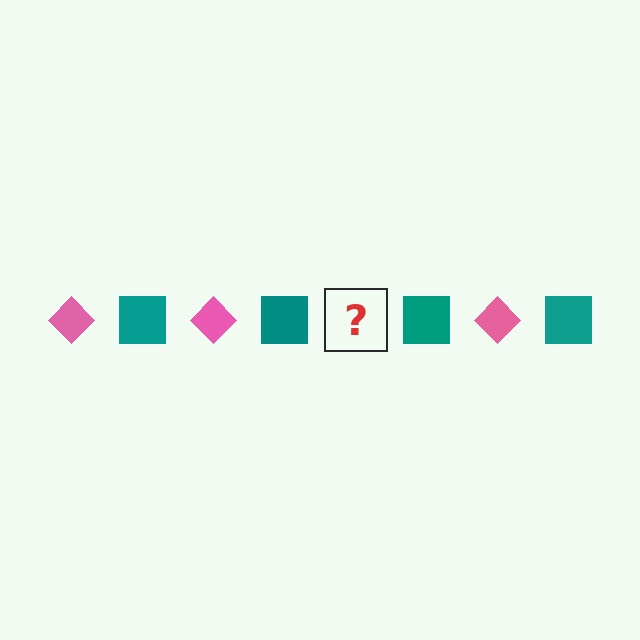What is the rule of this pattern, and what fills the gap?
The rule is that the pattern alternates between pink diamond and teal square. The gap should be filled with a pink diamond.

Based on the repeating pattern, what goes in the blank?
The blank should be a pink diamond.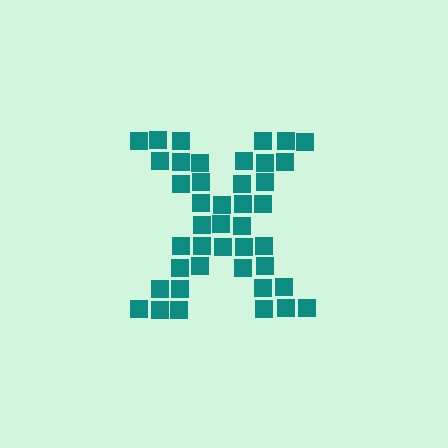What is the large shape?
The large shape is the letter X.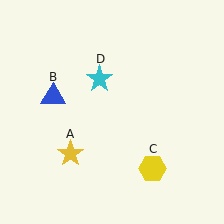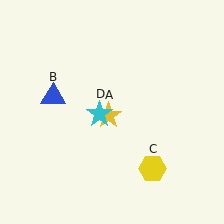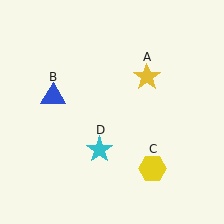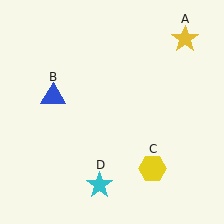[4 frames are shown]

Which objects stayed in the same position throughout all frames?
Blue triangle (object B) and yellow hexagon (object C) remained stationary.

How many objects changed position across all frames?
2 objects changed position: yellow star (object A), cyan star (object D).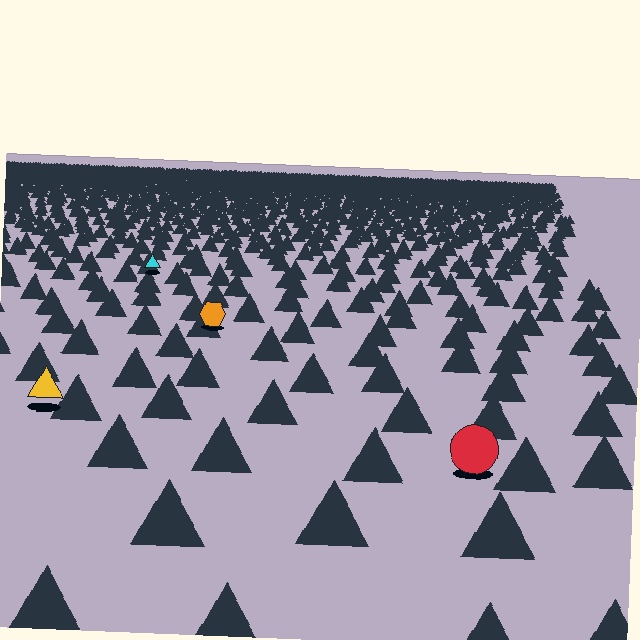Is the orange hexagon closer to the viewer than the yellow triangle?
No. The yellow triangle is closer — you can tell from the texture gradient: the ground texture is coarser near it.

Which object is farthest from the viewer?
The cyan triangle is farthest from the viewer. It appears smaller and the ground texture around it is denser.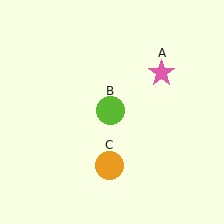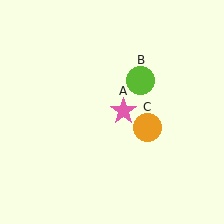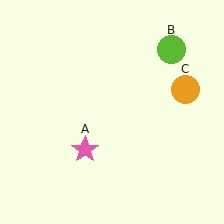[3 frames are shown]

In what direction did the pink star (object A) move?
The pink star (object A) moved down and to the left.